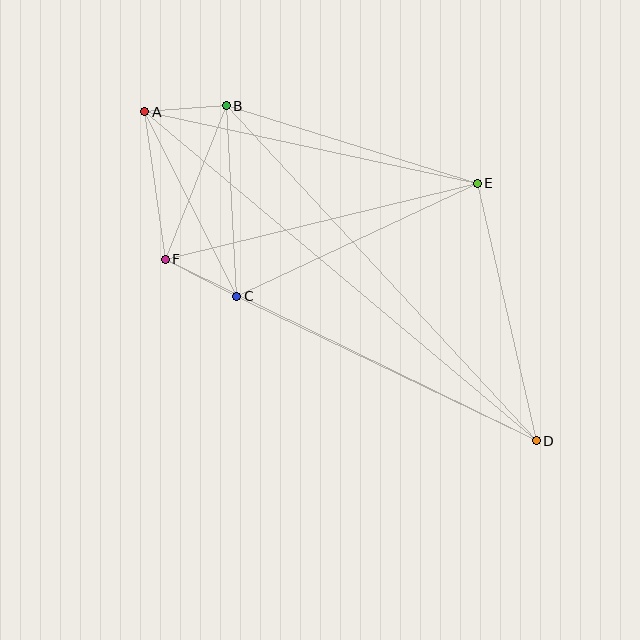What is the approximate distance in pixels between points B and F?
The distance between B and F is approximately 165 pixels.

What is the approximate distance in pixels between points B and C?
The distance between B and C is approximately 191 pixels.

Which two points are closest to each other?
Points C and F are closest to each other.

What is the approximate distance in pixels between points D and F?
The distance between D and F is approximately 413 pixels.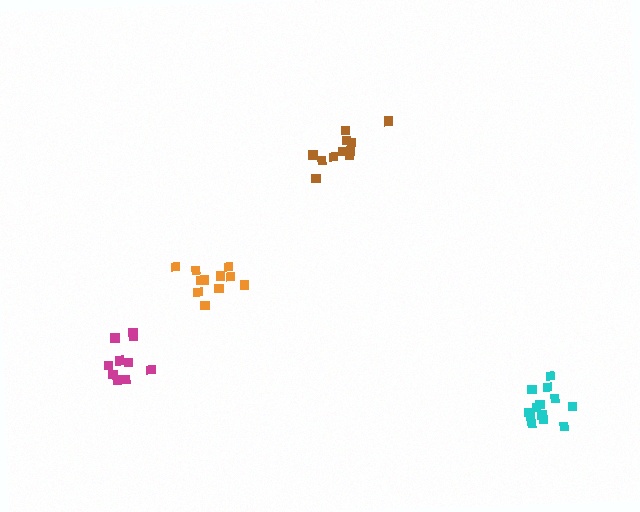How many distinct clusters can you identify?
There are 4 distinct clusters.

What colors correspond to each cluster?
The clusters are colored: cyan, brown, orange, magenta.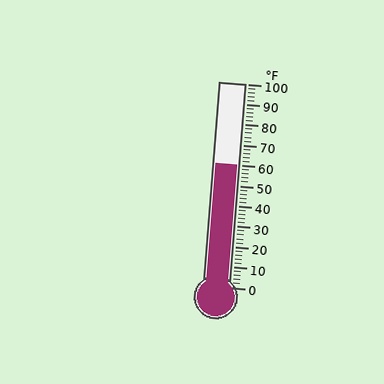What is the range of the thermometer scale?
The thermometer scale ranges from 0°F to 100°F.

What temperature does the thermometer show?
The thermometer shows approximately 60°F.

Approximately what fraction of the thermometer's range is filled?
The thermometer is filled to approximately 60% of its range.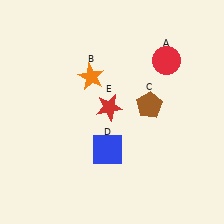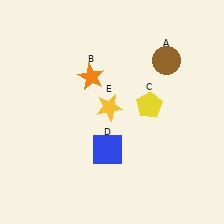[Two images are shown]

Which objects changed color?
A changed from red to brown. C changed from brown to yellow. E changed from red to yellow.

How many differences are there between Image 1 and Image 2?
There are 3 differences between the two images.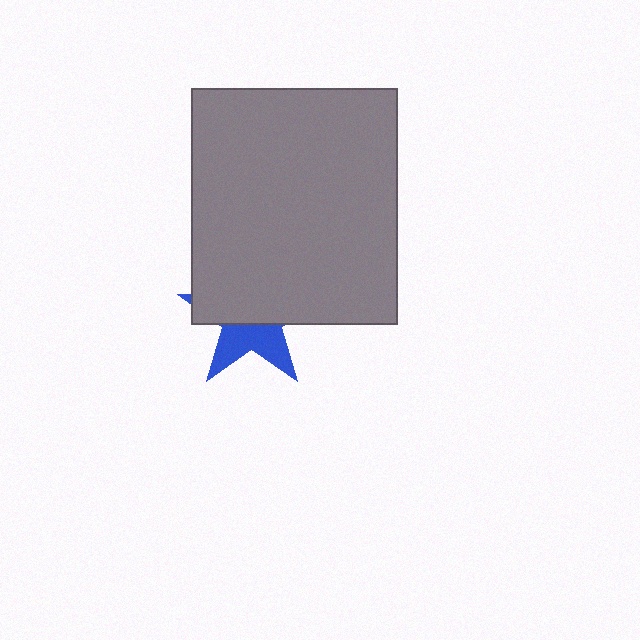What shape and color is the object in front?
The object in front is a gray rectangle.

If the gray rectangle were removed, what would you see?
You would see the complete blue star.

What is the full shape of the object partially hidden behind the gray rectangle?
The partially hidden object is a blue star.